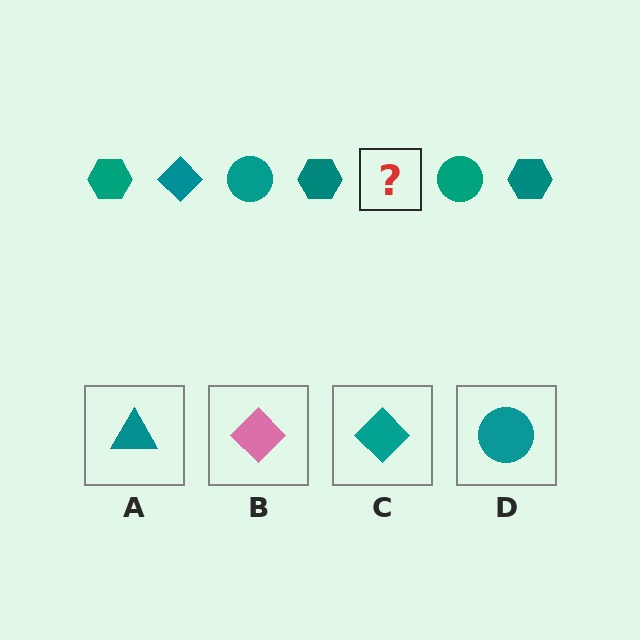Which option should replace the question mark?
Option C.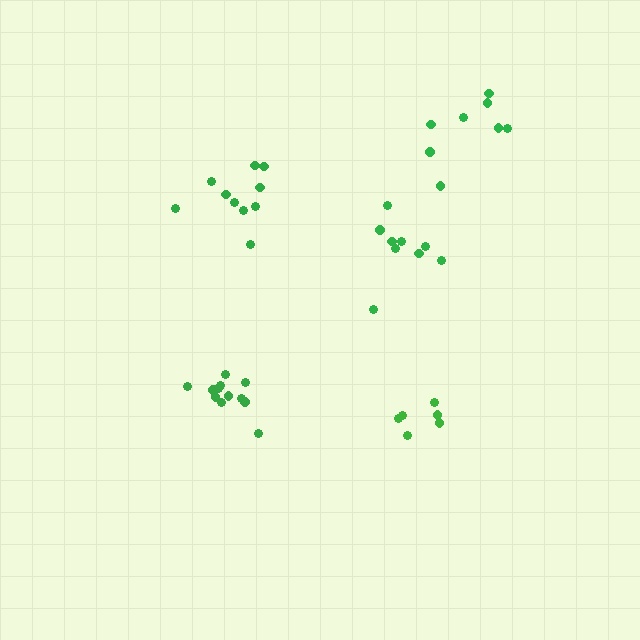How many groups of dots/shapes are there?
There are 5 groups.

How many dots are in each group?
Group 1: 10 dots, Group 2: 6 dots, Group 3: 10 dots, Group 4: 12 dots, Group 5: 7 dots (45 total).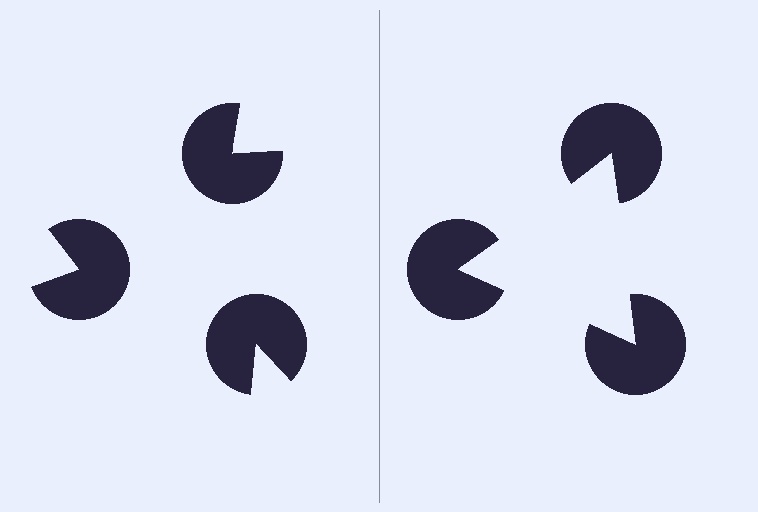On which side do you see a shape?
An illusory triangle appears on the right side. On the left side the wedge cuts are rotated, so no coherent shape forms.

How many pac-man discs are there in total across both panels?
6 — 3 on each side.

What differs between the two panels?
The pac-man discs are positioned identically on both sides; only the wedge orientations differ. On the right they align to a triangle; on the left they are misaligned.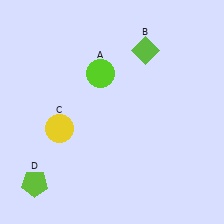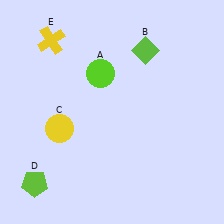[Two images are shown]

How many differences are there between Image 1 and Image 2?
There is 1 difference between the two images.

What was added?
A yellow cross (E) was added in Image 2.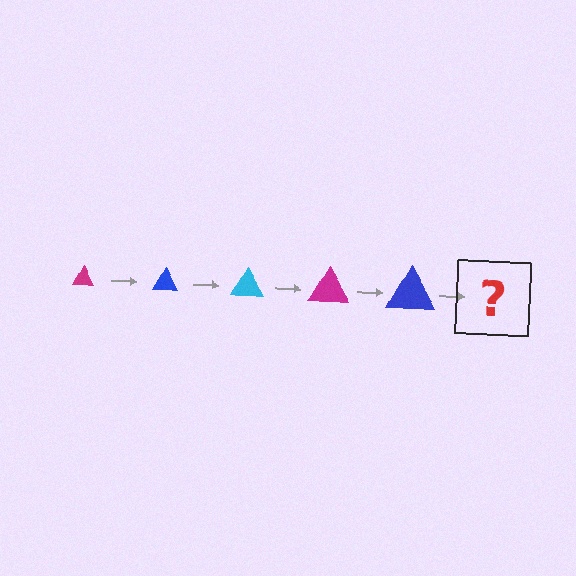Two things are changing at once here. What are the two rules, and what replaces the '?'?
The two rules are that the triangle grows larger each step and the color cycles through magenta, blue, and cyan. The '?' should be a cyan triangle, larger than the previous one.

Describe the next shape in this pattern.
It should be a cyan triangle, larger than the previous one.